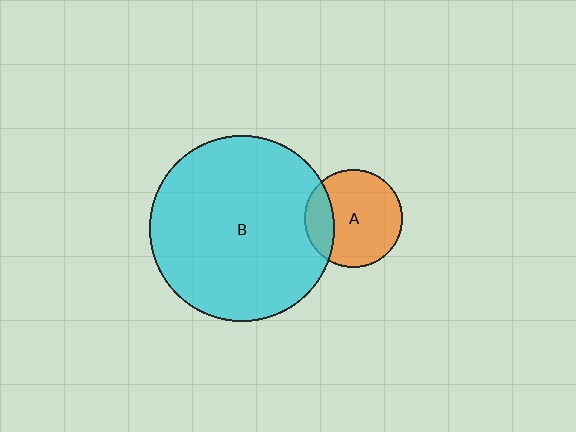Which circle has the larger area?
Circle B (cyan).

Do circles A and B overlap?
Yes.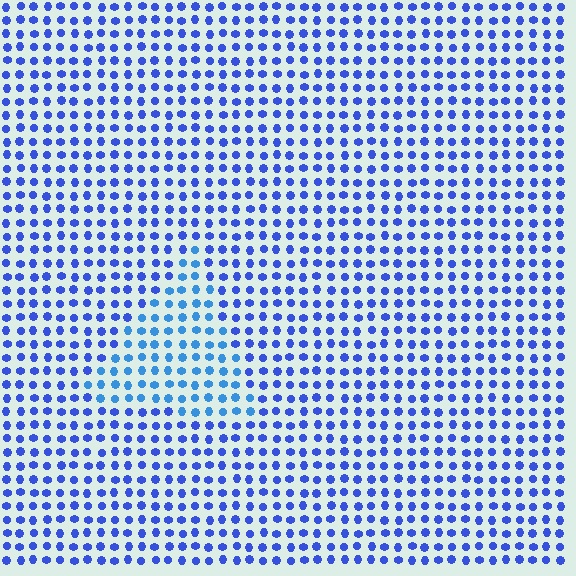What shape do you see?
I see a triangle.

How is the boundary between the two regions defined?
The boundary is defined purely by a slight shift in hue (about 23 degrees). Spacing, size, and orientation are identical on both sides.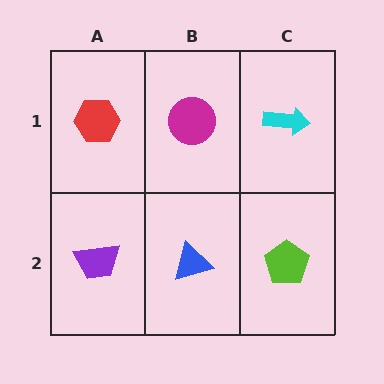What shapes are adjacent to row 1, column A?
A purple trapezoid (row 2, column A), a magenta circle (row 1, column B).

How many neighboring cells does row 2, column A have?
2.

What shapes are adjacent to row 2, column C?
A cyan arrow (row 1, column C), a blue triangle (row 2, column B).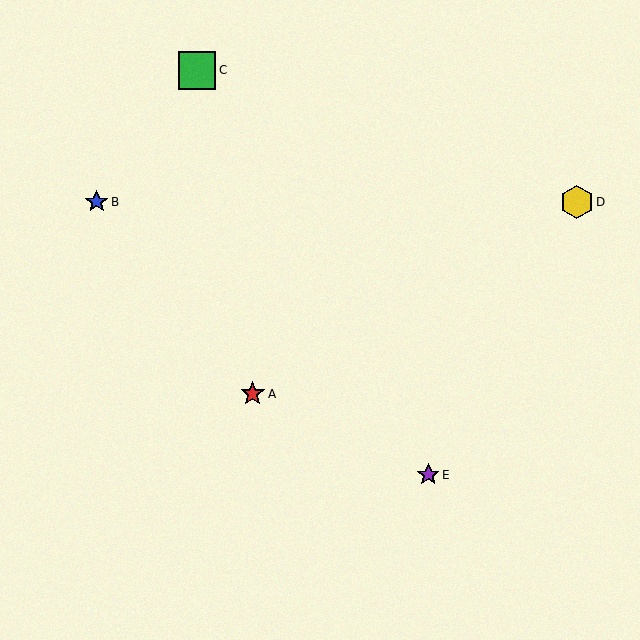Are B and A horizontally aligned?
No, B is at y≈202 and A is at y≈394.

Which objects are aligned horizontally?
Objects B, D are aligned horizontally.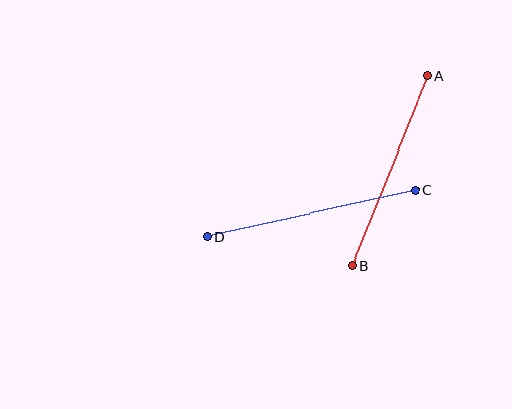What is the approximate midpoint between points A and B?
The midpoint is at approximately (389, 171) pixels.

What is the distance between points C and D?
The distance is approximately 213 pixels.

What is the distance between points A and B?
The distance is approximately 204 pixels.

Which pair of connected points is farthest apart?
Points C and D are farthest apart.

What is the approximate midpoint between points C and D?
The midpoint is at approximately (311, 214) pixels.